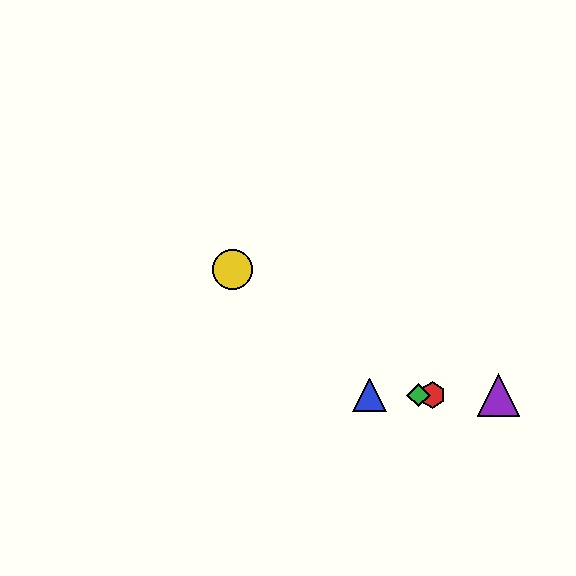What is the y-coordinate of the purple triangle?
The purple triangle is at y≈395.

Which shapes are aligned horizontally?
The red hexagon, the blue triangle, the green diamond, the purple triangle are aligned horizontally.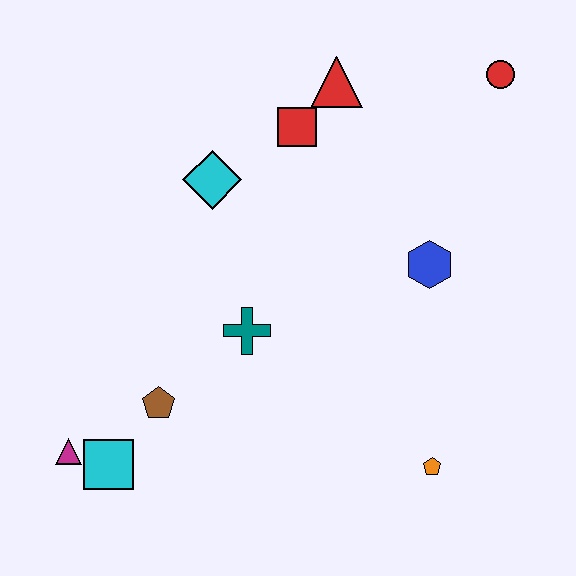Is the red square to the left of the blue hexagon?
Yes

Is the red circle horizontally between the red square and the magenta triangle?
No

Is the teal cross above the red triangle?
No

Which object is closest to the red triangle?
The red square is closest to the red triangle.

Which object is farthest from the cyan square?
The red circle is farthest from the cyan square.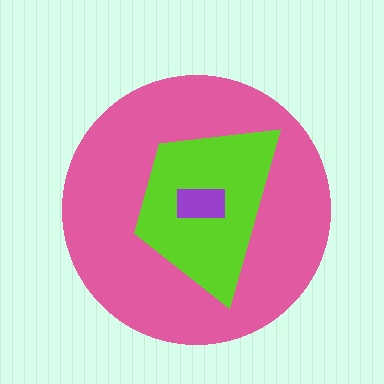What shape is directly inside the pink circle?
The lime trapezoid.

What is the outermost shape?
The pink circle.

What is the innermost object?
The purple rectangle.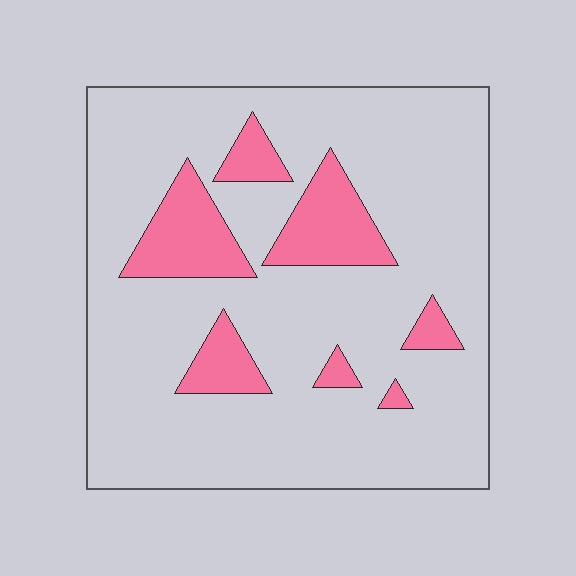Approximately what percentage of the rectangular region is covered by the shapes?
Approximately 15%.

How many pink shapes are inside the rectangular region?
7.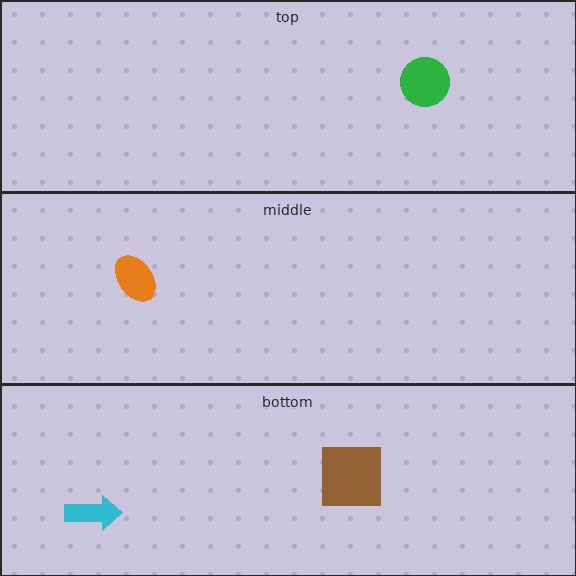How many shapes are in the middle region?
1.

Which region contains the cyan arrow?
The bottom region.